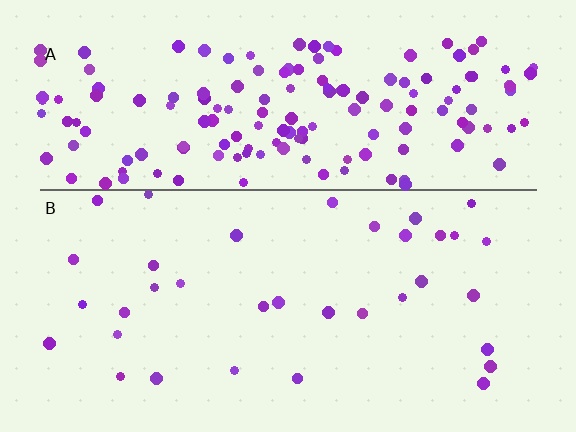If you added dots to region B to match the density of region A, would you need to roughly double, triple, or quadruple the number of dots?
Approximately quadruple.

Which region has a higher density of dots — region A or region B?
A (the top).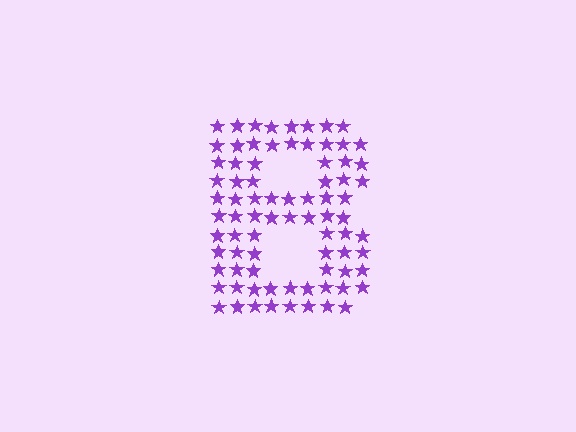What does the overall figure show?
The overall figure shows the letter B.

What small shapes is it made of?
It is made of small stars.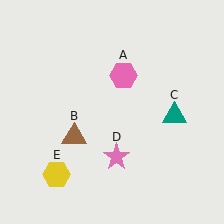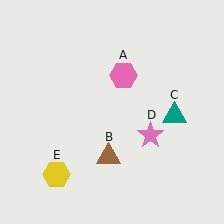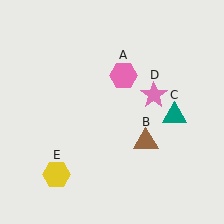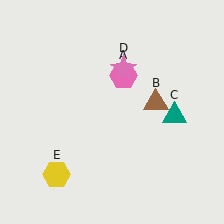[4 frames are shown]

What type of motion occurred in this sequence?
The brown triangle (object B), pink star (object D) rotated counterclockwise around the center of the scene.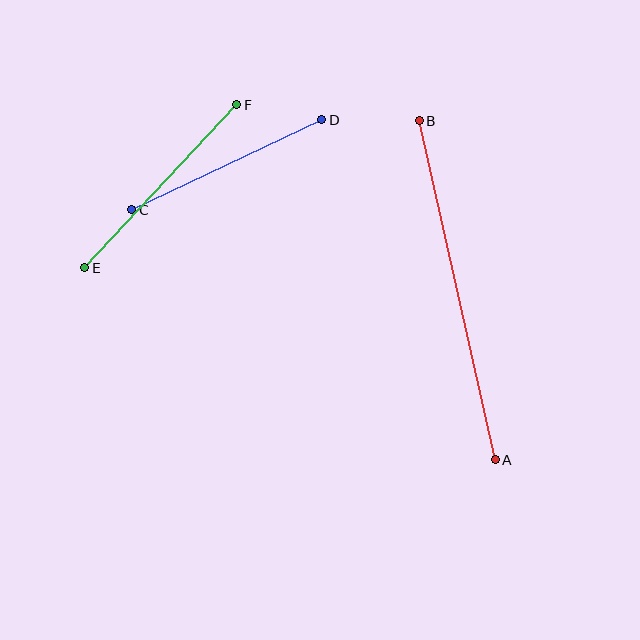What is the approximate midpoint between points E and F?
The midpoint is at approximately (161, 186) pixels.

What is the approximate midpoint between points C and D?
The midpoint is at approximately (227, 165) pixels.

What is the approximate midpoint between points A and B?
The midpoint is at approximately (457, 290) pixels.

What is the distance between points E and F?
The distance is approximately 223 pixels.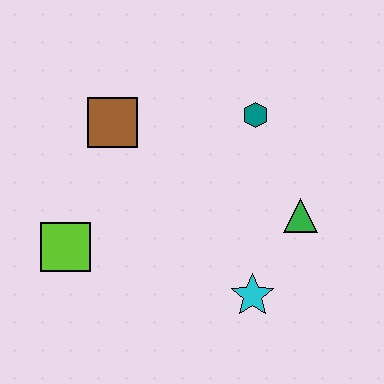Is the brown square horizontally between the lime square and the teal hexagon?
Yes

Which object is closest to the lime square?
The brown square is closest to the lime square.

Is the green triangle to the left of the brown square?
No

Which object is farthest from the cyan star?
The brown square is farthest from the cyan star.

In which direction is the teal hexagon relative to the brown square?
The teal hexagon is to the right of the brown square.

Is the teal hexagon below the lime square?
No